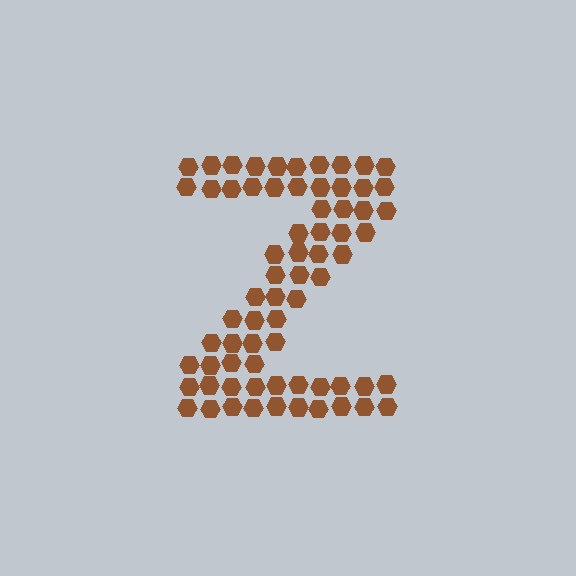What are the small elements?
The small elements are hexagons.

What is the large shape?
The large shape is the letter Z.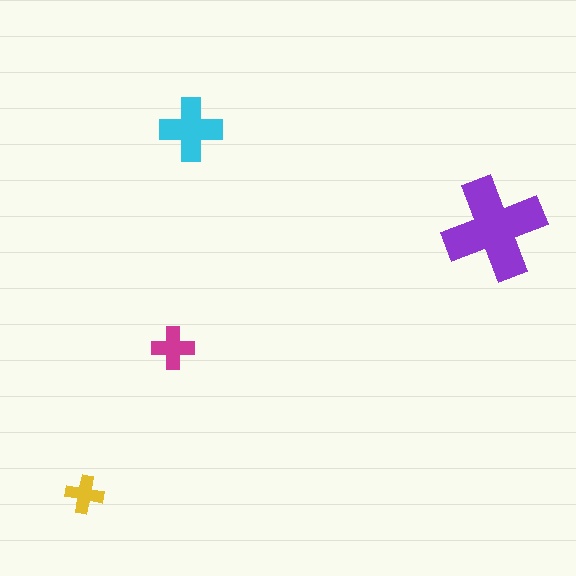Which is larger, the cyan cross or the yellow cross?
The cyan one.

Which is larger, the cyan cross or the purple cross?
The purple one.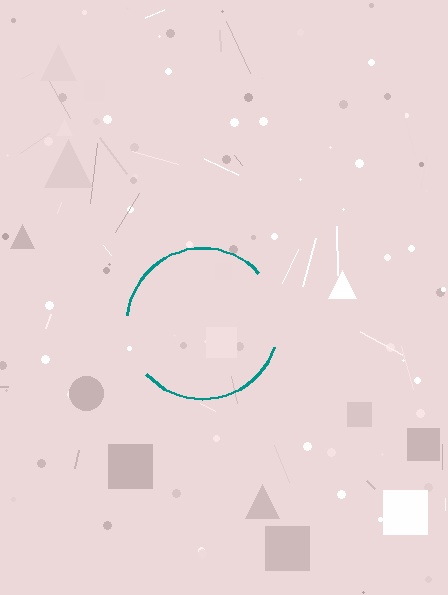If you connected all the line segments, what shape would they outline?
They would outline a circle.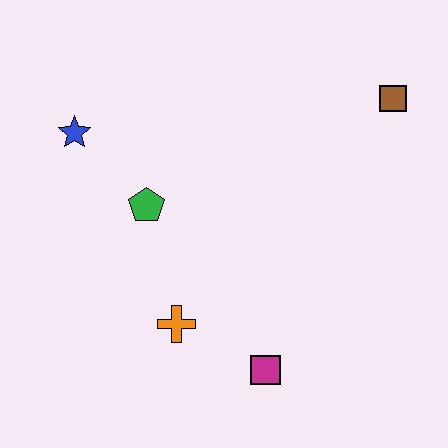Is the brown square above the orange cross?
Yes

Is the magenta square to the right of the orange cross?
Yes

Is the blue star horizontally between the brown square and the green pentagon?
No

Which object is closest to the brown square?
The green pentagon is closest to the brown square.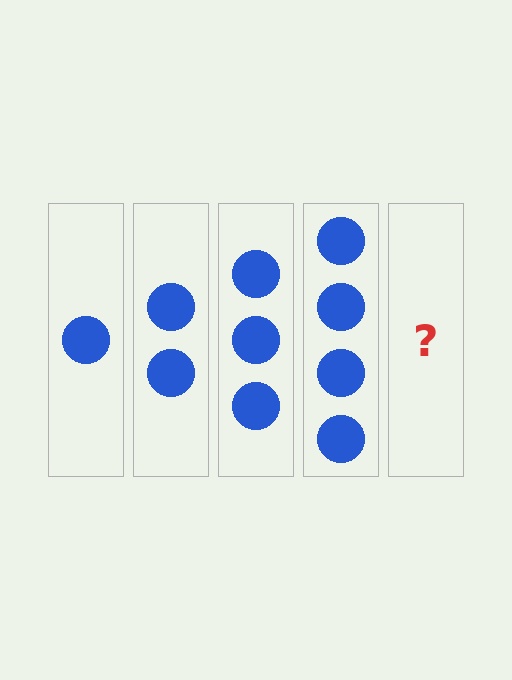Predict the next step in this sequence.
The next step is 5 circles.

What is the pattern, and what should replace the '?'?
The pattern is that each step adds one more circle. The '?' should be 5 circles.